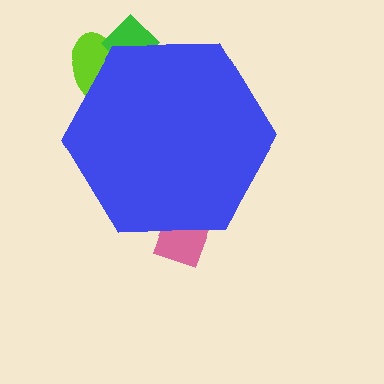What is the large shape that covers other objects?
A blue hexagon.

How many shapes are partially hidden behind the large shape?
3 shapes are partially hidden.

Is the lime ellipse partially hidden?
Yes, the lime ellipse is partially hidden behind the blue hexagon.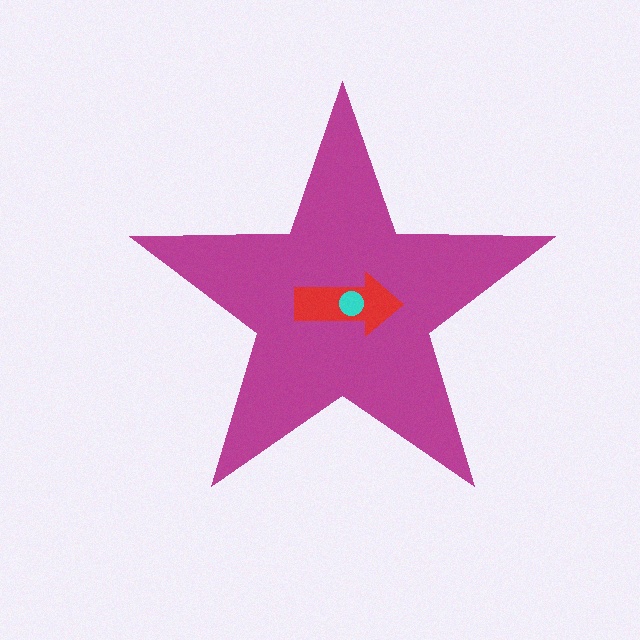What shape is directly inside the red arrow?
The cyan circle.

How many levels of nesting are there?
3.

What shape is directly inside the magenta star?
The red arrow.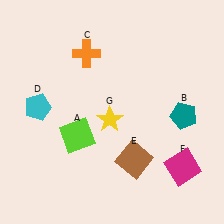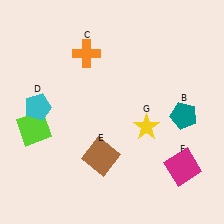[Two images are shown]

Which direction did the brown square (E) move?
The brown square (E) moved left.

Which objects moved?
The objects that moved are: the lime square (A), the brown square (E), the yellow star (G).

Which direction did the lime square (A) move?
The lime square (A) moved left.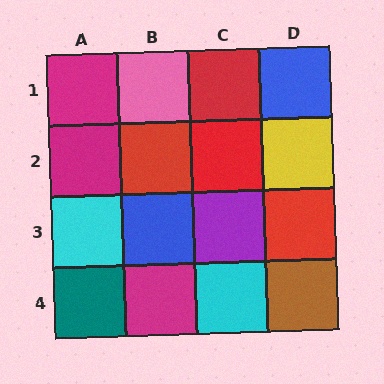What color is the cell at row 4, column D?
Brown.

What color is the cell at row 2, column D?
Yellow.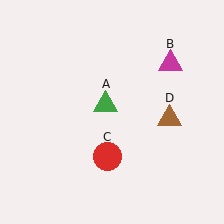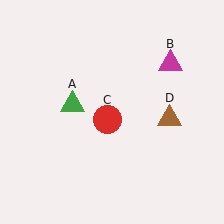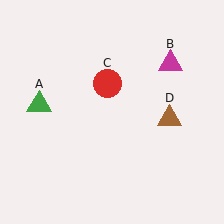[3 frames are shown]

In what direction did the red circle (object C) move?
The red circle (object C) moved up.